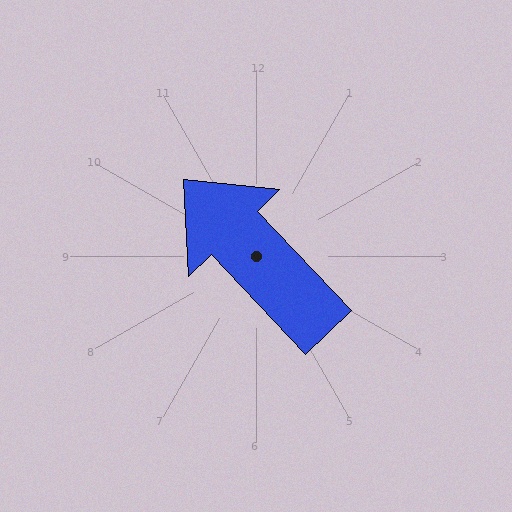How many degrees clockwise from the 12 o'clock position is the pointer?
Approximately 316 degrees.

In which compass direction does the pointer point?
Northwest.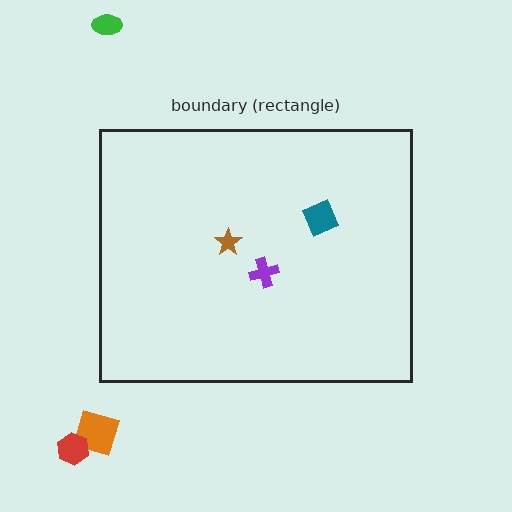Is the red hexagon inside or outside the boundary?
Outside.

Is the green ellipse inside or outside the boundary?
Outside.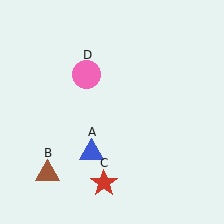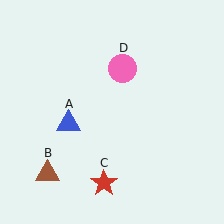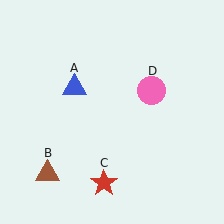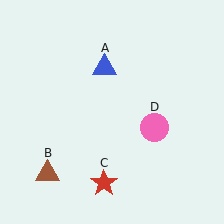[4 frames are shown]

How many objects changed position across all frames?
2 objects changed position: blue triangle (object A), pink circle (object D).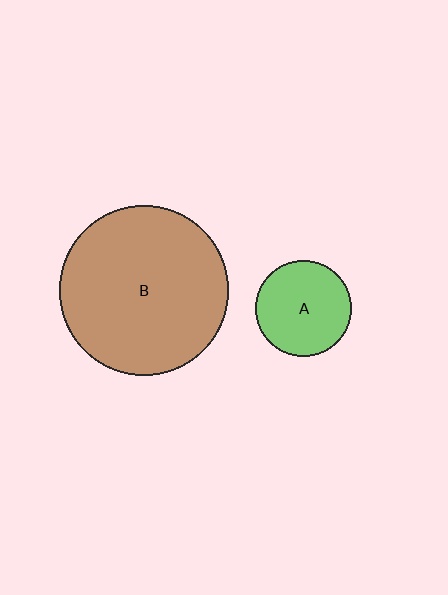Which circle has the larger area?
Circle B (brown).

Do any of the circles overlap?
No, none of the circles overlap.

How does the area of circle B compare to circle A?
Approximately 3.2 times.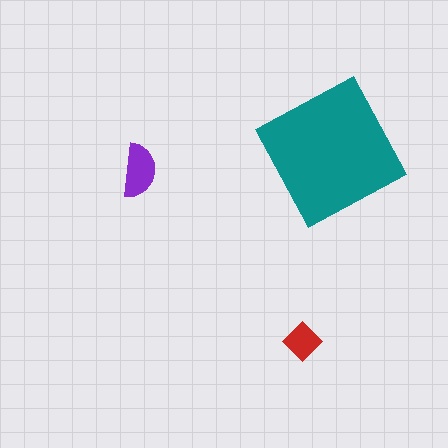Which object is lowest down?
The red diamond is bottommost.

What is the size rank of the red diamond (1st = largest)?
3rd.